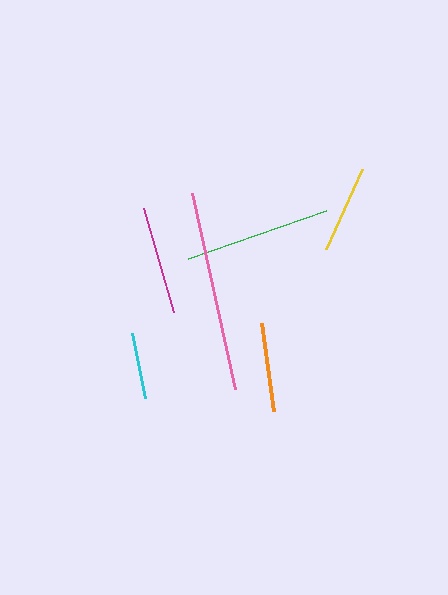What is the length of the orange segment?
The orange segment is approximately 89 pixels long.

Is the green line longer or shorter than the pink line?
The pink line is longer than the green line.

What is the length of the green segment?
The green segment is approximately 146 pixels long.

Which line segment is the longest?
The pink line is the longest at approximately 201 pixels.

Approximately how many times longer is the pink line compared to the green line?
The pink line is approximately 1.4 times the length of the green line.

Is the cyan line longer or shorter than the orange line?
The orange line is longer than the cyan line.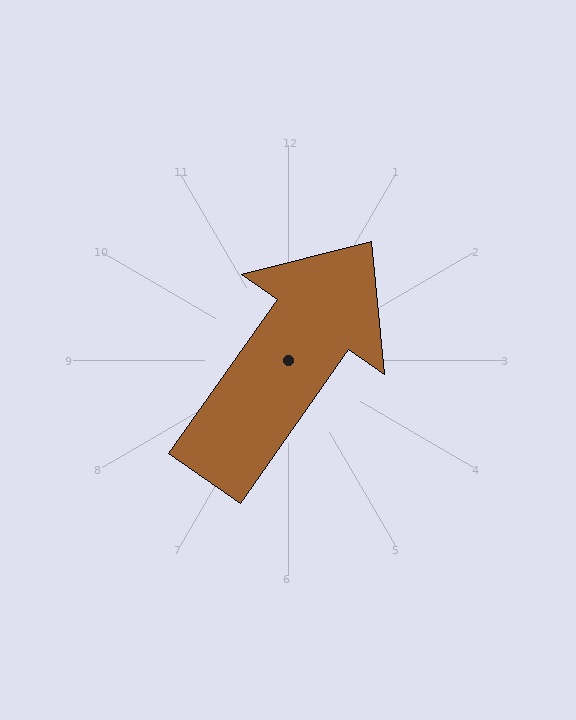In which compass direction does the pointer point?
Northeast.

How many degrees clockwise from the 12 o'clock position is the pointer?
Approximately 35 degrees.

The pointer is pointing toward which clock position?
Roughly 1 o'clock.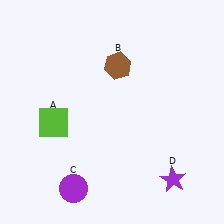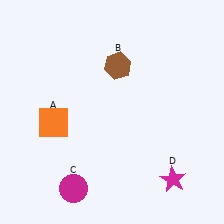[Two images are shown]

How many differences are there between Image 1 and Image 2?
There are 3 differences between the two images.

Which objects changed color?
A changed from lime to orange. C changed from purple to magenta. D changed from purple to magenta.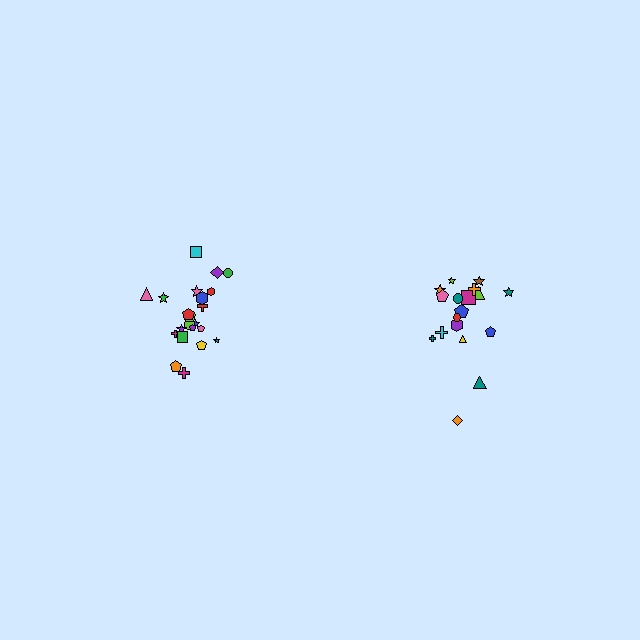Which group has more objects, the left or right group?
The left group.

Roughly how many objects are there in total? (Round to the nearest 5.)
Roughly 40 objects in total.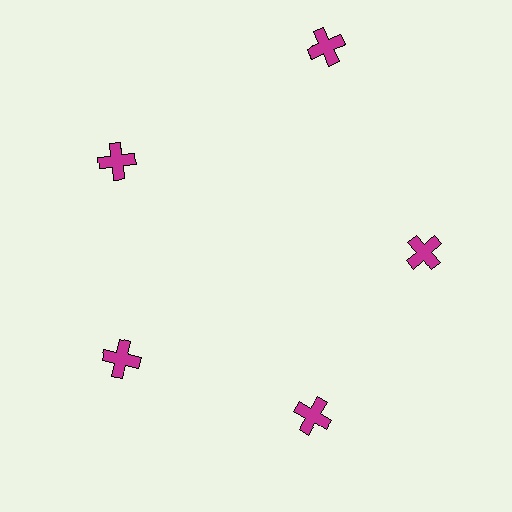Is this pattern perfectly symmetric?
No. The 5 magenta crosses are arranged in a ring, but one element near the 1 o'clock position is pushed outward from the center, breaking the 5-fold rotational symmetry.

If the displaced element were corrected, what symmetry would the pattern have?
It would have 5-fold rotational symmetry — the pattern would map onto itself every 72 degrees.